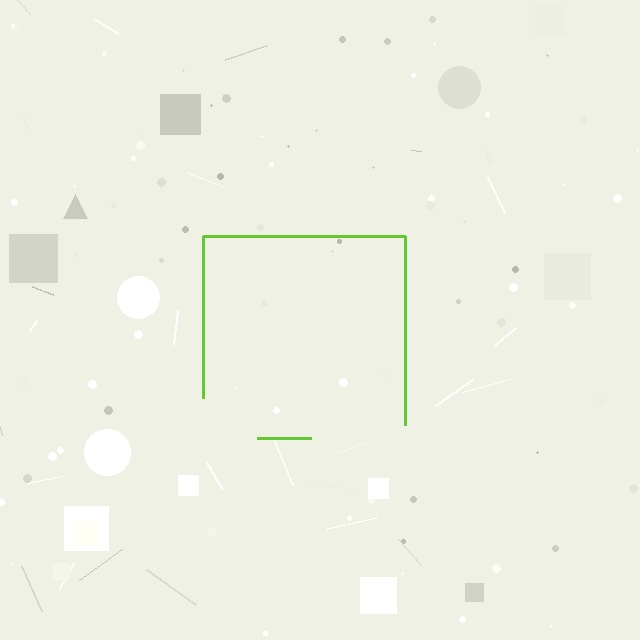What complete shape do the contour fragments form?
The contour fragments form a square.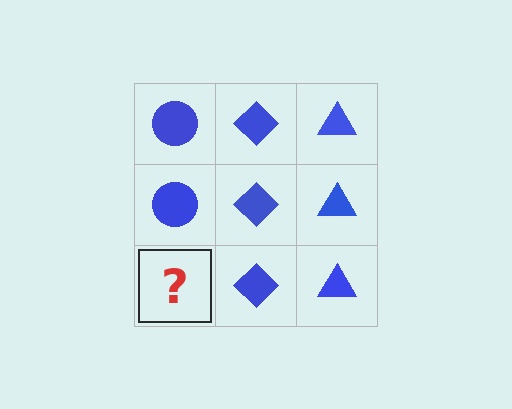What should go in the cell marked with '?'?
The missing cell should contain a blue circle.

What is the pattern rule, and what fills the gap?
The rule is that each column has a consistent shape. The gap should be filled with a blue circle.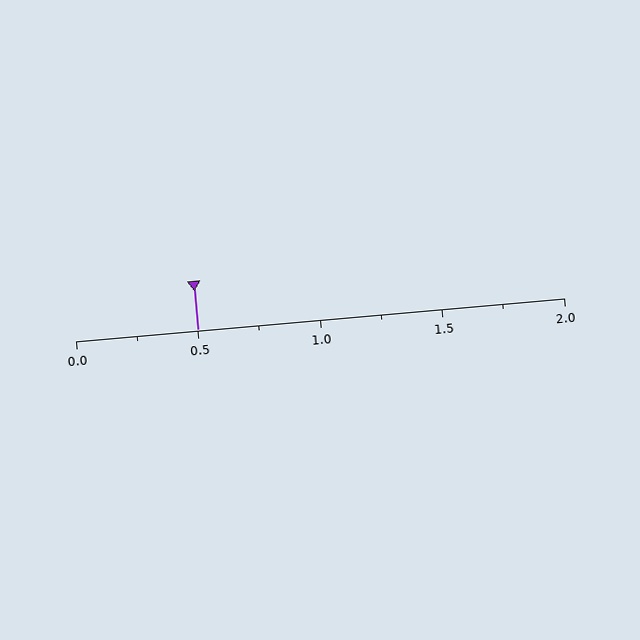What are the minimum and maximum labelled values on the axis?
The axis runs from 0.0 to 2.0.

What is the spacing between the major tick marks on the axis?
The major ticks are spaced 0.5 apart.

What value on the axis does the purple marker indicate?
The marker indicates approximately 0.5.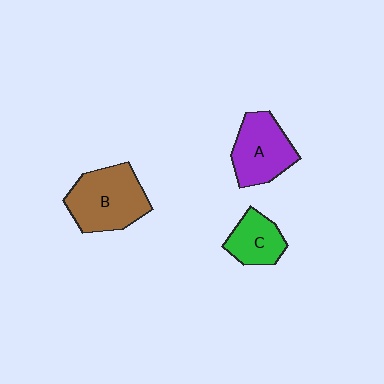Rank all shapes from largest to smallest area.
From largest to smallest: B (brown), A (purple), C (green).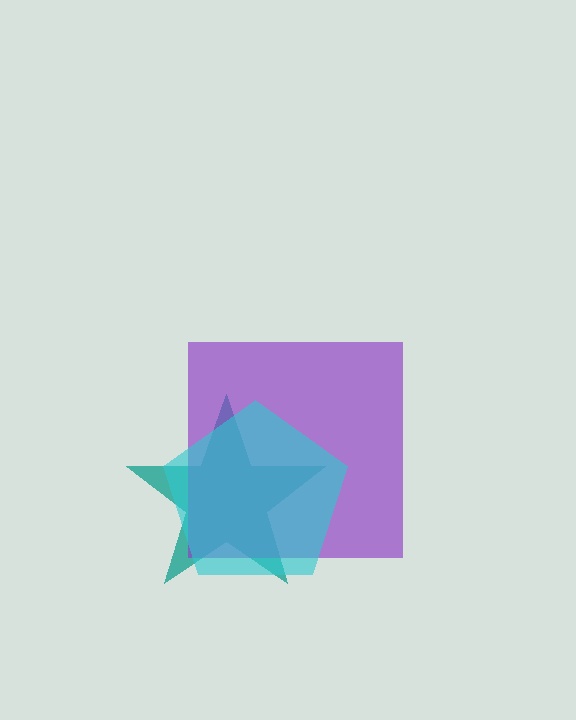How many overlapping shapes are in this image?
There are 3 overlapping shapes in the image.